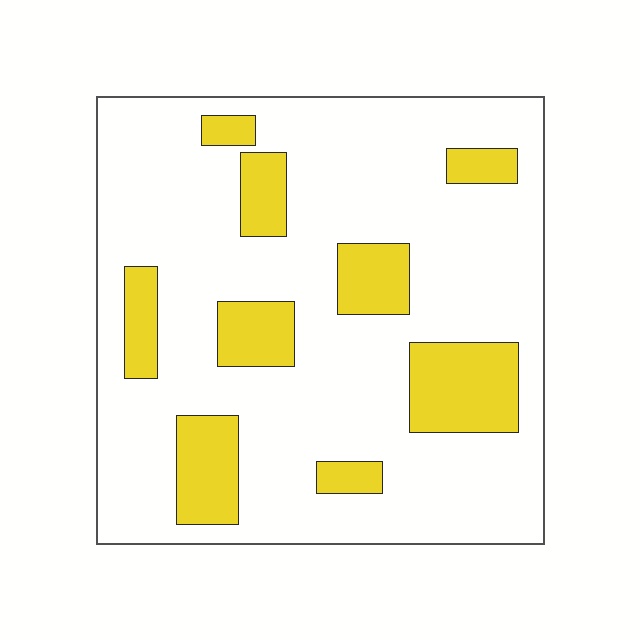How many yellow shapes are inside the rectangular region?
9.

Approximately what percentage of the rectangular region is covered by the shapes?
Approximately 20%.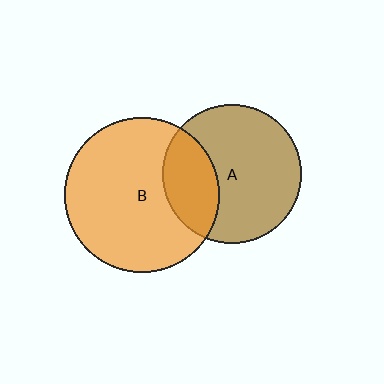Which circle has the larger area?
Circle B (orange).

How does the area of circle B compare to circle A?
Approximately 1.3 times.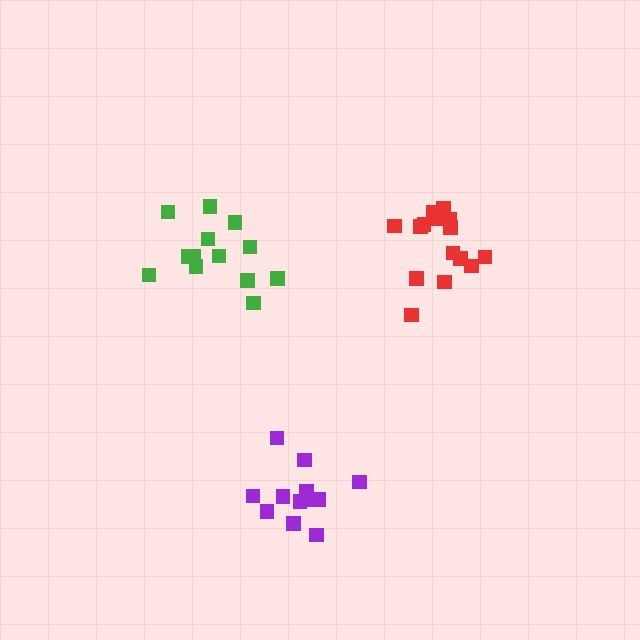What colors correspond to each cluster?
The clusters are colored: red, purple, green.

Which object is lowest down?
The purple cluster is bottommost.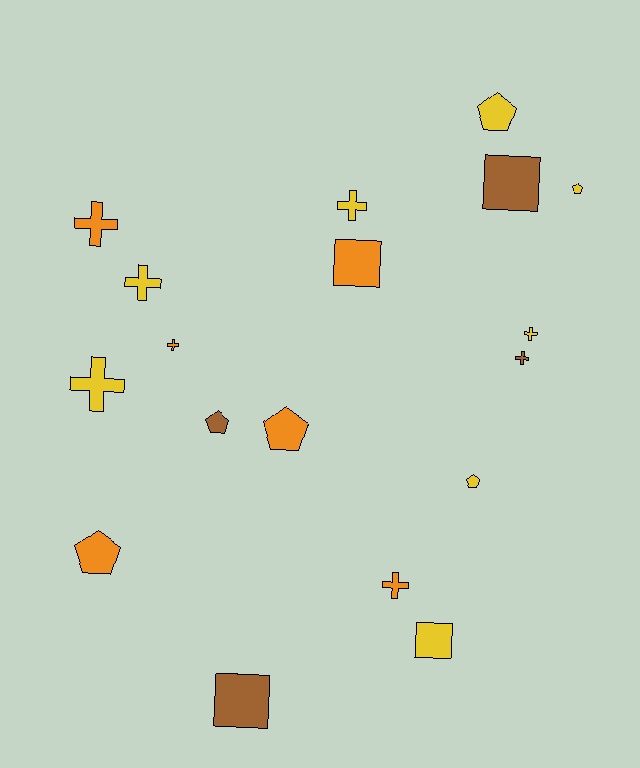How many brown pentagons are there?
There is 1 brown pentagon.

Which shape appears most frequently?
Cross, with 8 objects.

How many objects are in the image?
There are 18 objects.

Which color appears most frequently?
Yellow, with 8 objects.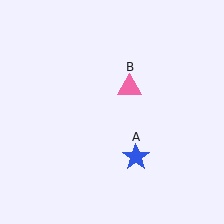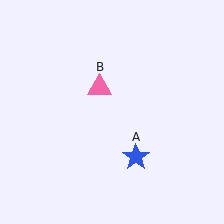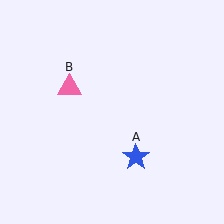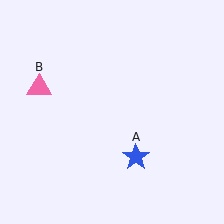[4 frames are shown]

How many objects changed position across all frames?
1 object changed position: pink triangle (object B).